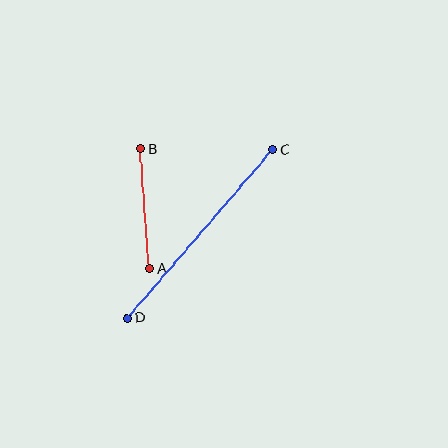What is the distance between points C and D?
The distance is approximately 222 pixels.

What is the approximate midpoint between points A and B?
The midpoint is at approximately (145, 209) pixels.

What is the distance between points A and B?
The distance is approximately 120 pixels.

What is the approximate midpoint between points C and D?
The midpoint is at approximately (200, 234) pixels.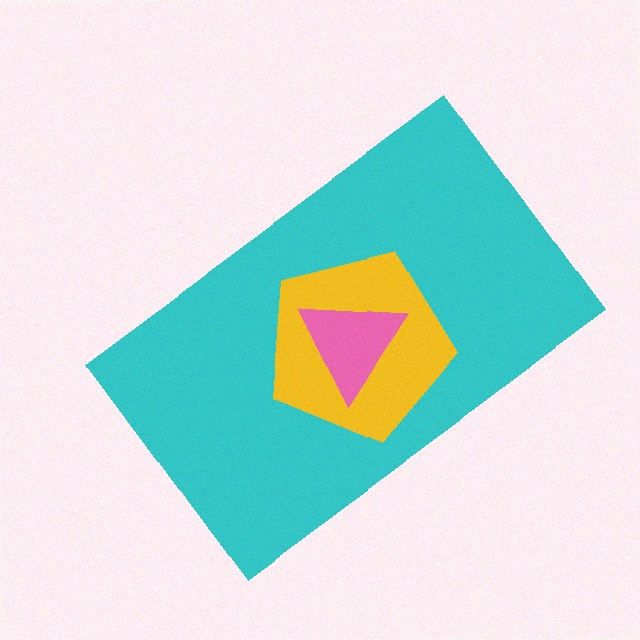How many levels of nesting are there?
3.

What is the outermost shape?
The cyan rectangle.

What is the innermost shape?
The pink triangle.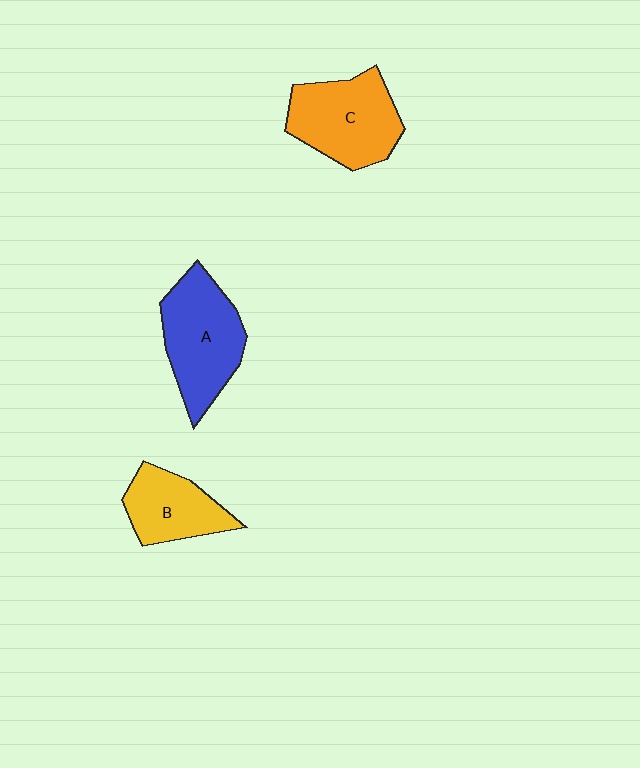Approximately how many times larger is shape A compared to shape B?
Approximately 1.4 times.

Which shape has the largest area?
Shape A (blue).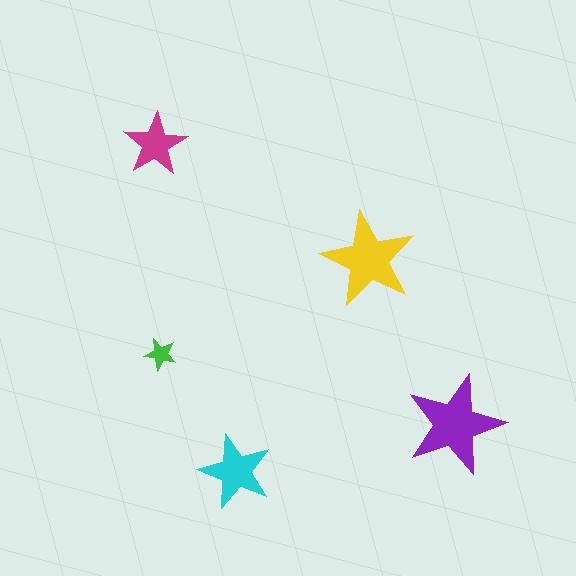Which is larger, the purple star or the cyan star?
The purple one.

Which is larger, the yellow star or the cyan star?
The yellow one.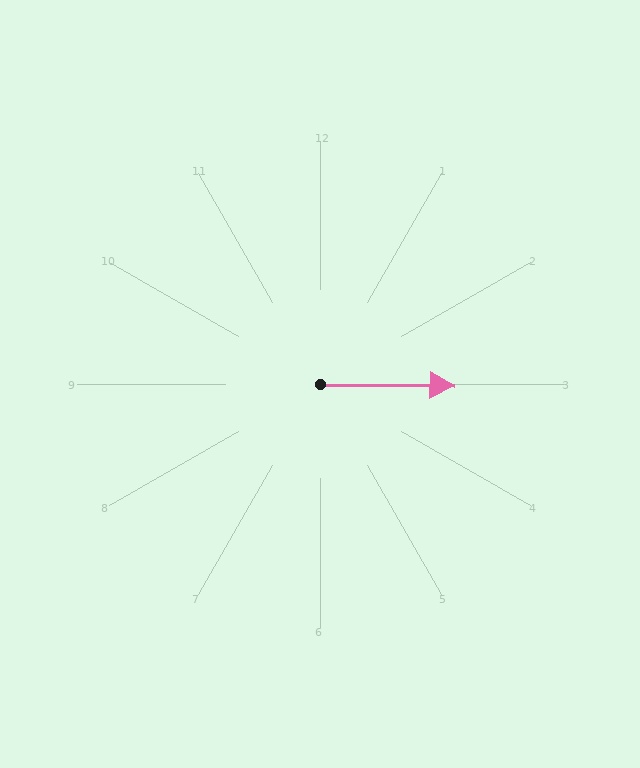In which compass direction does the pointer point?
East.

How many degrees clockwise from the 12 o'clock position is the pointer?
Approximately 91 degrees.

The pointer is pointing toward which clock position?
Roughly 3 o'clock.